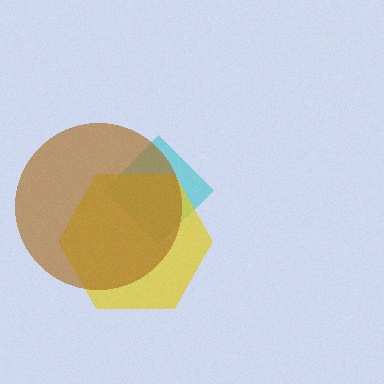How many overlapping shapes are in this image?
There are 3 overlapping shapes in the image.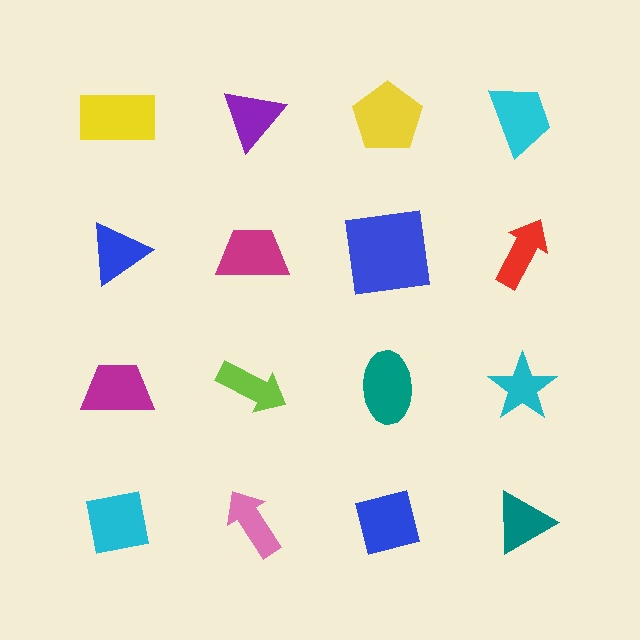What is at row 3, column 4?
A cyan star.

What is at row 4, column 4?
A teal triangle.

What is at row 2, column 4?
A red arrow.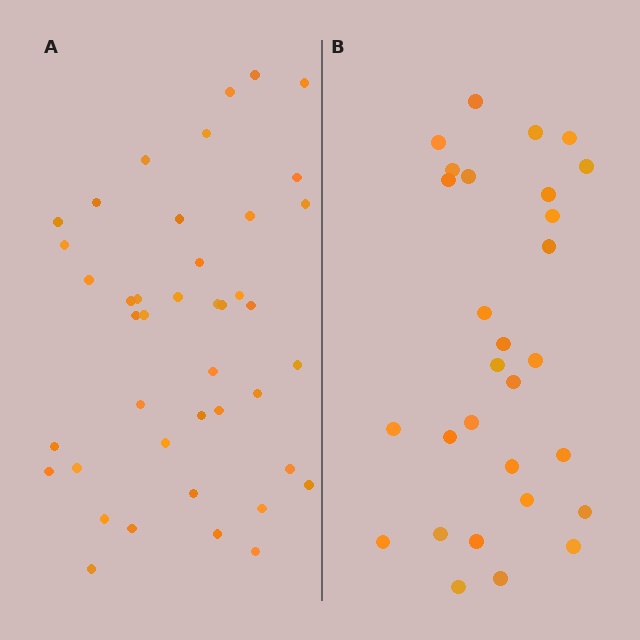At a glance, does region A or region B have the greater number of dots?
Region A (the left region) has more dots.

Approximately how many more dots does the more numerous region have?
Region A has approximately 15 more dots than region B.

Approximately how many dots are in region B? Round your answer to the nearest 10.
About 30 dots. (The exact count is 29, which rounds to 30.)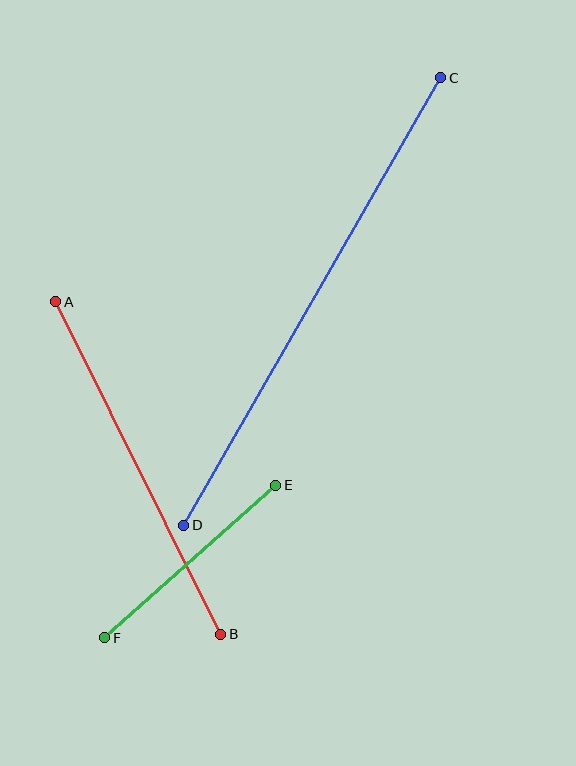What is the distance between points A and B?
The distance is approximately 371 pixels.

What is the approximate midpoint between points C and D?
The midpoint is at approximately (312, 301) pixels.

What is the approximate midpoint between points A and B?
The midpoint is at approximately (138, 468) pixels.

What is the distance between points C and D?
The distance is approximately 516 pixels.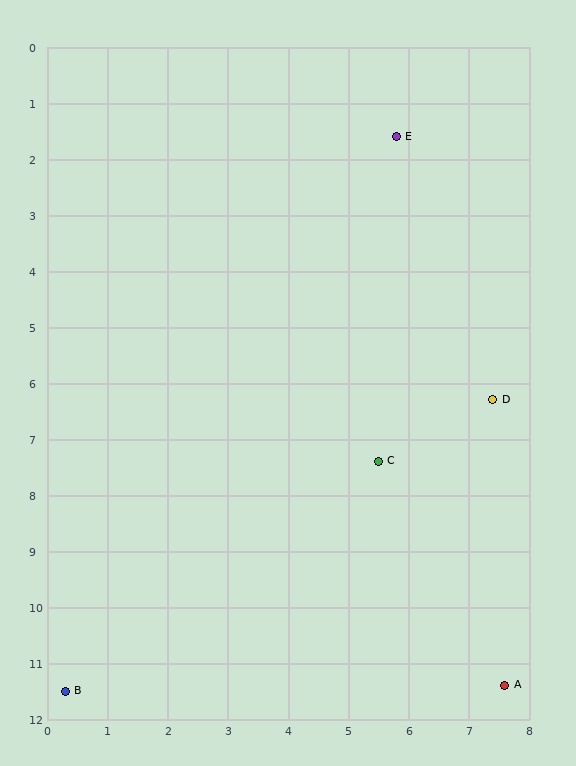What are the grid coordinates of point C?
Point C is at approximately (5.5, 7.4).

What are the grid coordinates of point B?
Point B is at approximately (0.3, 11.5).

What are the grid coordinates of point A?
Point A is at approximately (7.6, 11.4).